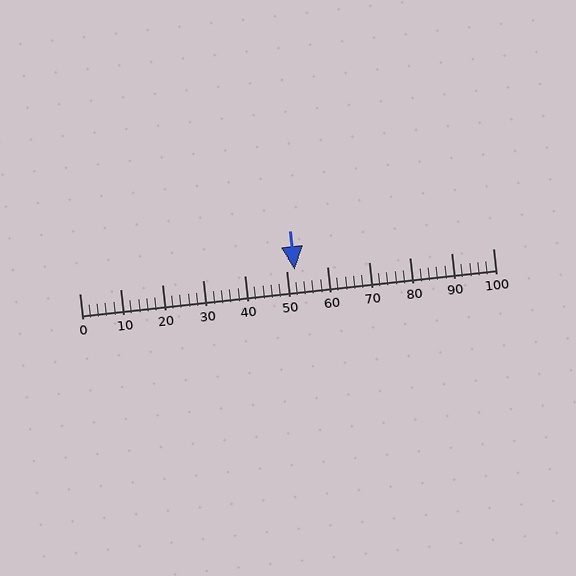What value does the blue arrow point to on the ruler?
The blue arrow points to approximately 52.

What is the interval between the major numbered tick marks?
The major tick marks are spaced 10 units apart.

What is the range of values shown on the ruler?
The ruler shows values from 0 to 100.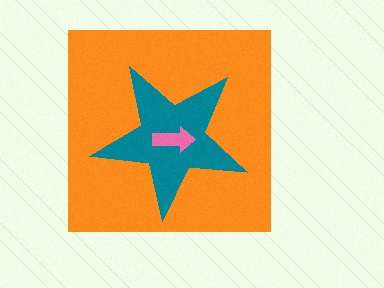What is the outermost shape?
The orange square.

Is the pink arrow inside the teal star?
Yes.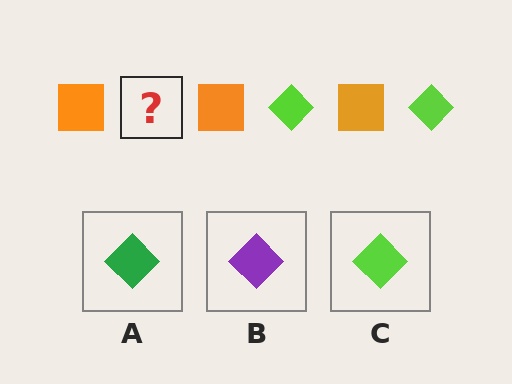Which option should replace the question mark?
Option C.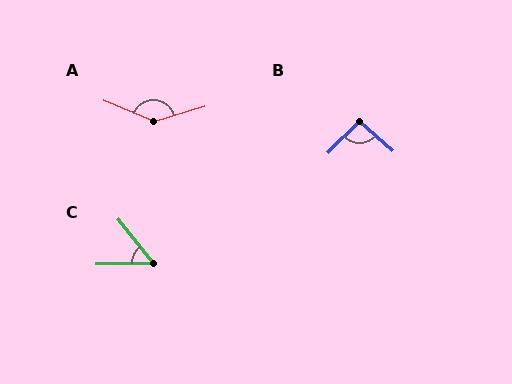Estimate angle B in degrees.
Approximately 93 degrees.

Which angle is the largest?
A, at approximately 141 degrees.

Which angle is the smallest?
C, at approximately 52 degrees.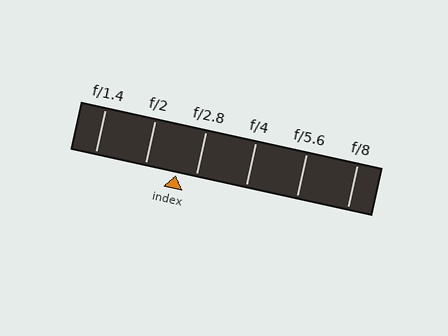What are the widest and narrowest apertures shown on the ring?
The widest aperture shown is f/1.4 and the narrowest is f/8.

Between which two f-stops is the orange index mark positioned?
The index mark is between f/2 and f/2.8.